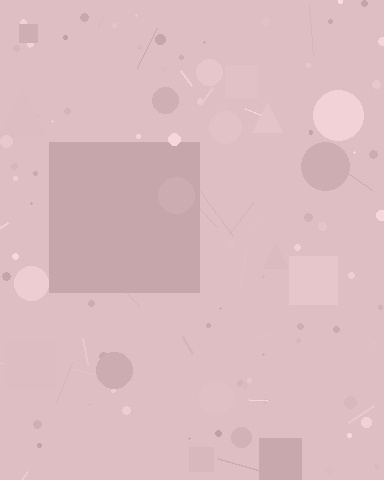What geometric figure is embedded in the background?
A square is embedded in the background.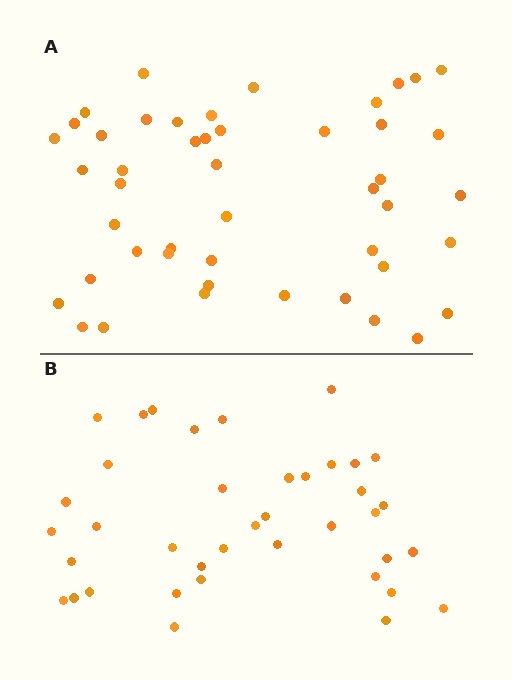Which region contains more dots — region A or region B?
Region A (the top region) has more dots.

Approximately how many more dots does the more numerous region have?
Region A has roughly 8 or so more dots than region B.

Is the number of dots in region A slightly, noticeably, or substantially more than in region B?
Region A has only slightly more — the two regions are fairly close. The ratio is roughly 1.2 to 1.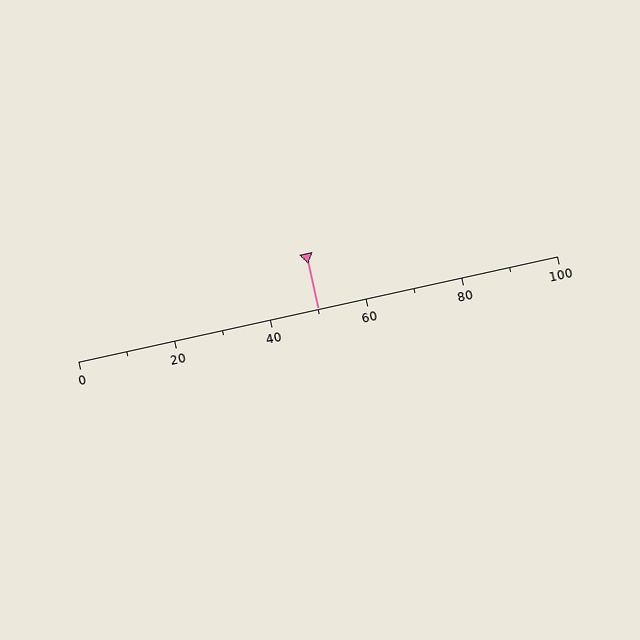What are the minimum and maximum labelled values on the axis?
The axis runs from 0 to 100.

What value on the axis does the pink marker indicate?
The marker indicates approximately 50.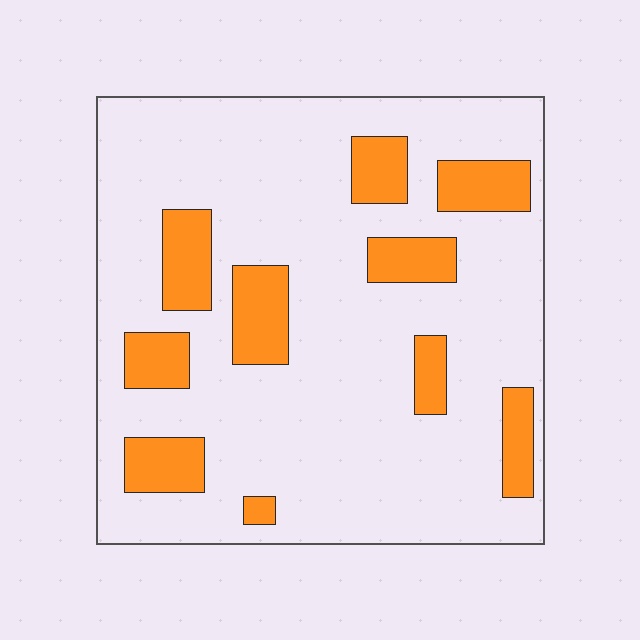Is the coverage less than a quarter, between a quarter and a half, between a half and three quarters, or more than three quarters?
Less than a quarter.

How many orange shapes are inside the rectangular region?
10.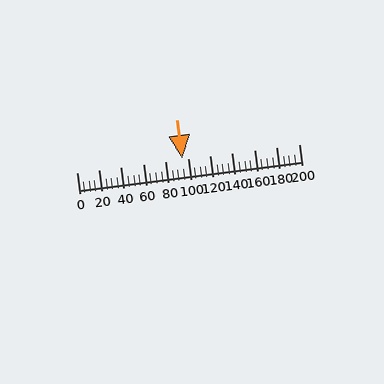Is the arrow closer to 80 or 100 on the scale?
The arrow is closer to 100.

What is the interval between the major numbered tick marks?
The major tick marks are spaced 20 units apart.